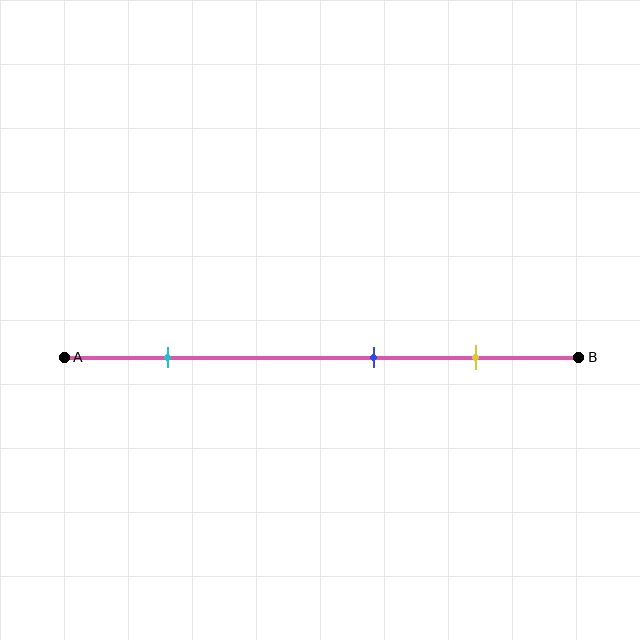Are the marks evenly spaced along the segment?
No, the marks are not evenly spaced.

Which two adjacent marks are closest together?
The blue and yellow marks are the closest adjacent pair.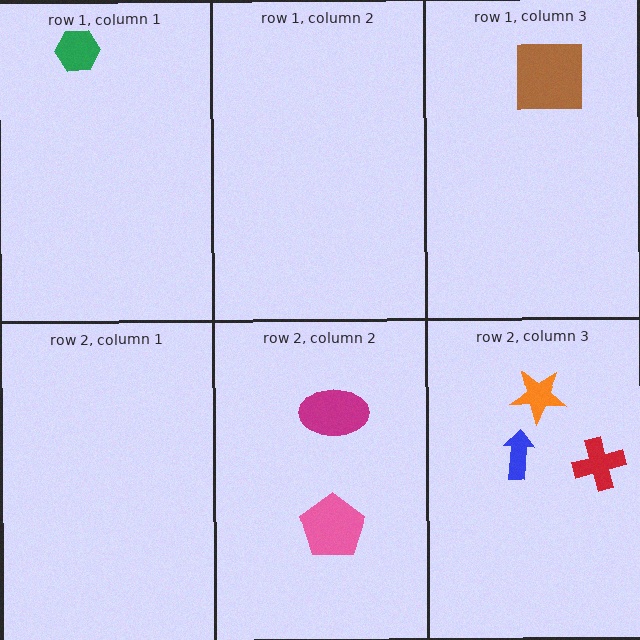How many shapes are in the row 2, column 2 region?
2.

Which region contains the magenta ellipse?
The row 2, column 2 region.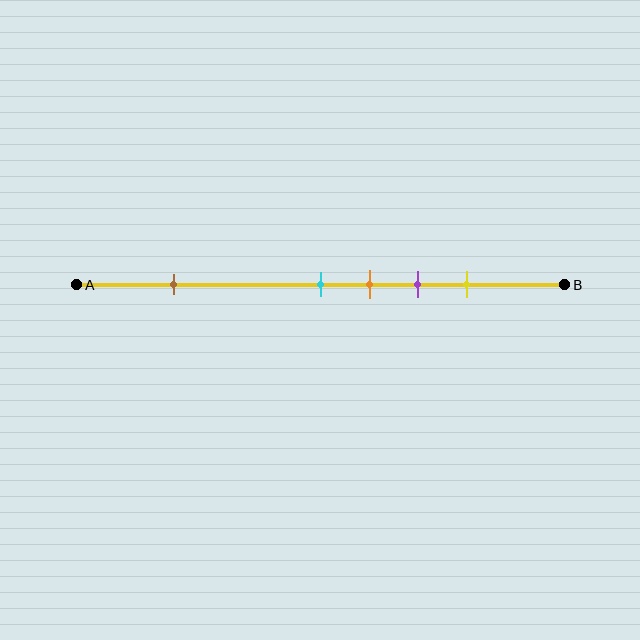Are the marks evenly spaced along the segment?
No, the marks are not evenly spaced.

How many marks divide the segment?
There are 5 marks dividing the segment.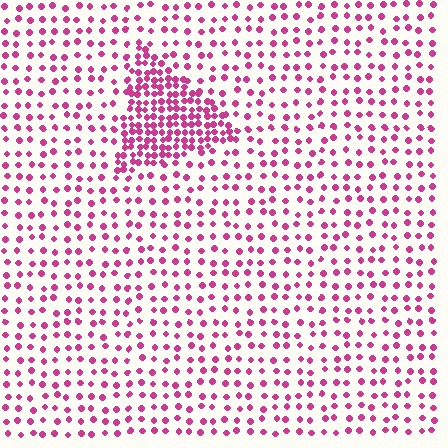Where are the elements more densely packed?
The elements are more densely packed inside the triangle boundary.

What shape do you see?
I see a triangle.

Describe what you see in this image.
The image contains small magenta elements arranged at two different densities. A triangle-shaped region is visible where the elements are more densely packed than the surrounding area.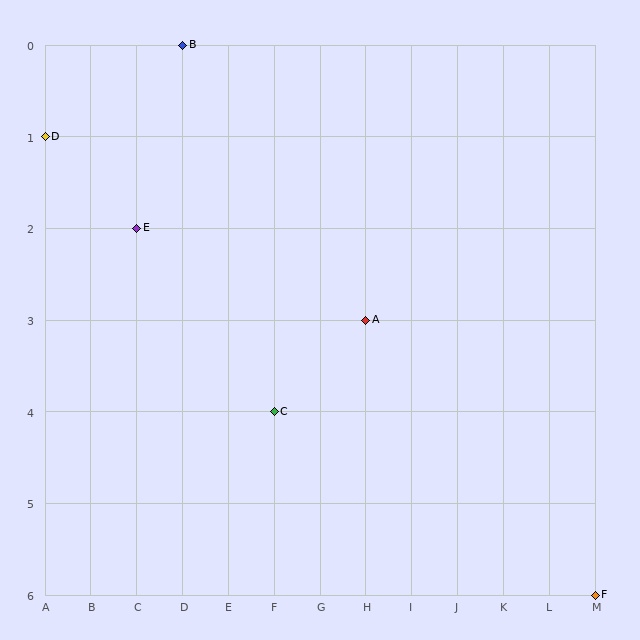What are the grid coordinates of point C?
Point C is at grid coordinates (F, 4).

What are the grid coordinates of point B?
Point B is at grid coordinates (D, 0).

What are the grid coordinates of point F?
Point F is at grid coordinates (M, 6).